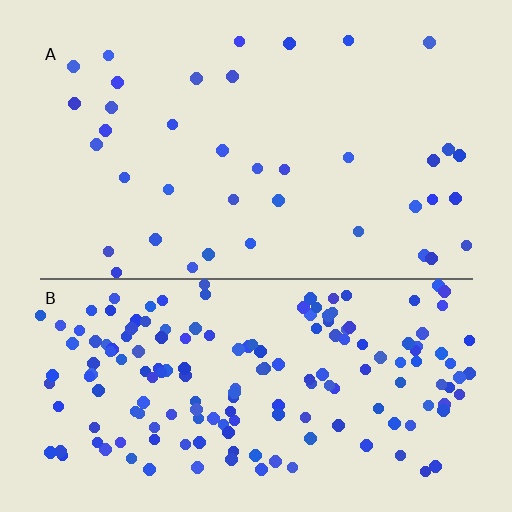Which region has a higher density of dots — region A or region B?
B (the bottom).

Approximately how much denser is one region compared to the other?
Approximately 4.5× — region B over region A.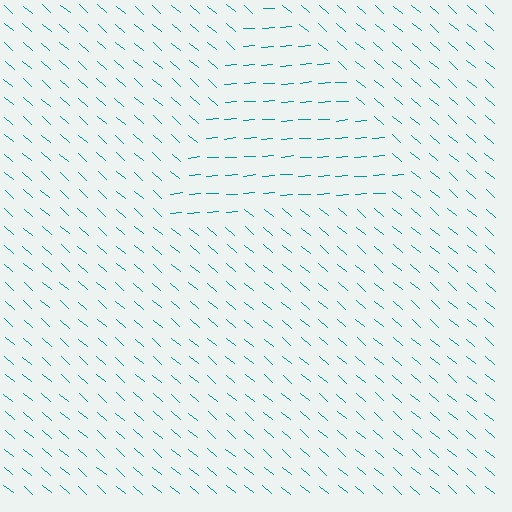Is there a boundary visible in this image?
Yes, there is a texture boundary formed by a change in line orientation.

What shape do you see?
I see a triangle.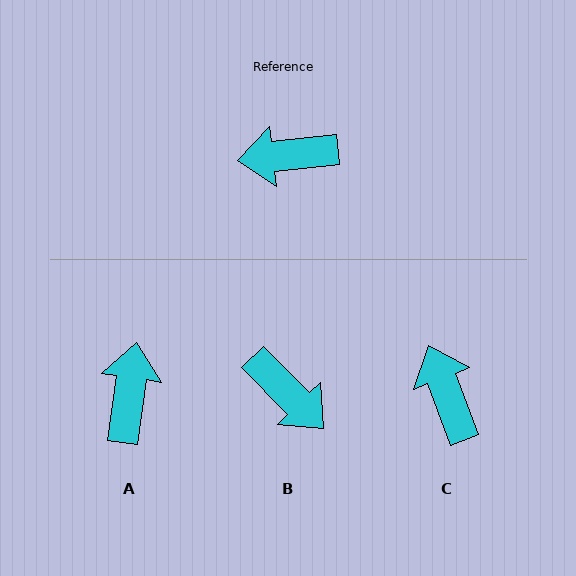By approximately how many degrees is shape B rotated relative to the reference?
Approximately 129 degrees counter-clockwise.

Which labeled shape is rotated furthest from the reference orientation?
B, about 129 degrees away.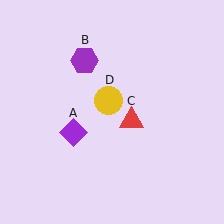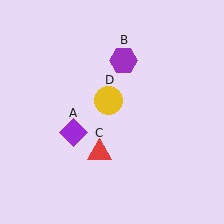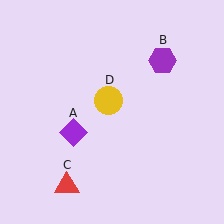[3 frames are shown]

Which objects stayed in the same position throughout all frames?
Purple diamond (object A) and yellow circle (object D) remained stationary.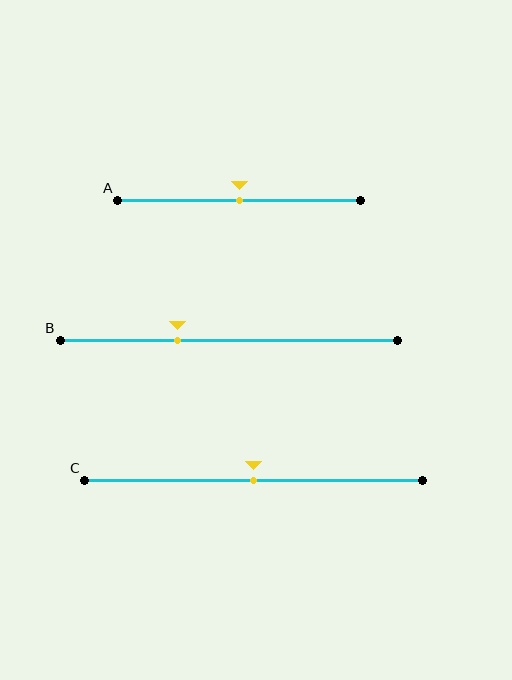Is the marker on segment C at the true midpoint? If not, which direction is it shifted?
Yes, the marker on segment C is at the true midpoint.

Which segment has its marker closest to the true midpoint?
Segment A has its marker closest to the true midpoint.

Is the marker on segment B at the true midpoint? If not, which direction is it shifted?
No, the marker on segment B is shifted to the left by about 15% of the segment length.